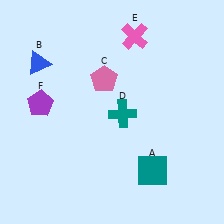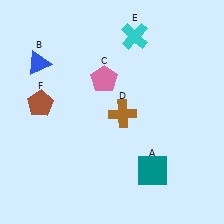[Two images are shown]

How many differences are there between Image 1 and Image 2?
There are 3 differences between the two images.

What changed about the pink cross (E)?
In Image 1, E is pink. In Image 2, it changed to cyan.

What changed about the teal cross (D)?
In Image 1, D is teal. In Image 2, it changed to brown.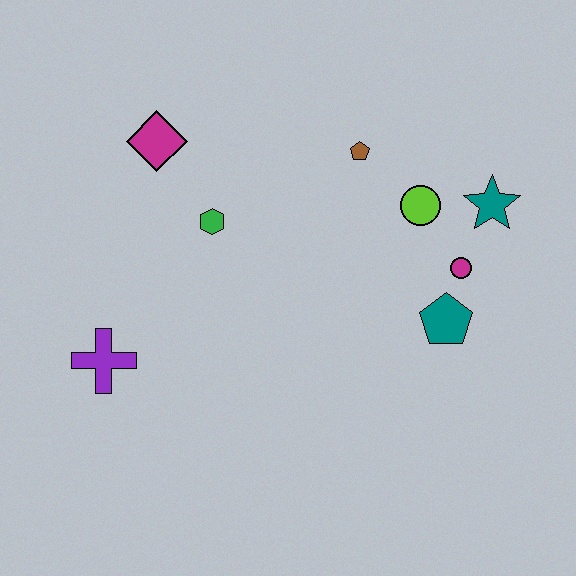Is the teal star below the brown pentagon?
Yes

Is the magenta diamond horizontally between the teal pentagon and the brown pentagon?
No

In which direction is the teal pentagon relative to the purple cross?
The teal pentagon is to the right of the purple cross.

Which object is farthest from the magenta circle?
The purple cross is farthest from the magenta circle.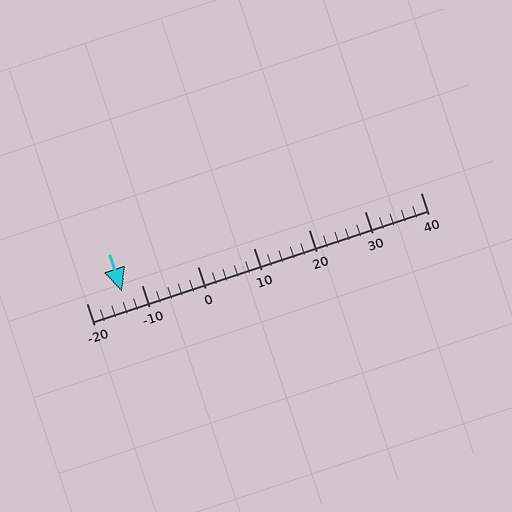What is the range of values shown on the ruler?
The ruler shows values from -20 to 40.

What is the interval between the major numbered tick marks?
The major tick marks are spaced 10 units apart.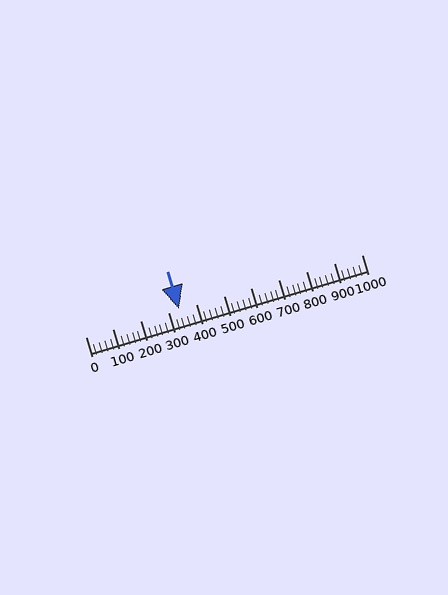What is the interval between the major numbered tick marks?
The major tick marks are spaced 100 units apart.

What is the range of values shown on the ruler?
The ruler shows values from 0 to 1000.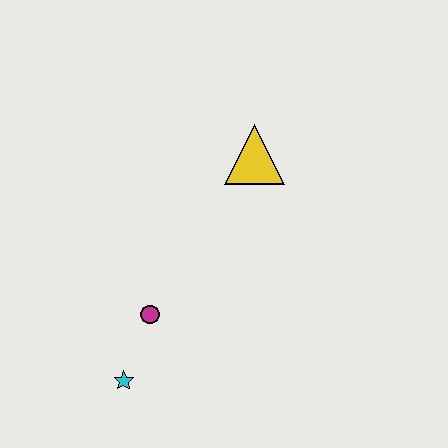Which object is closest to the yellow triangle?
The magenta circle is closest to the yellow triangle.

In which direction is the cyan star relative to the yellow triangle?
The cyan star is below the yellow triangle.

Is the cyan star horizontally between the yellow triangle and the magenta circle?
No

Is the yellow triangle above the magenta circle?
Yes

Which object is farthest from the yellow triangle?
The cyan star is farthest from the yellow triangle.